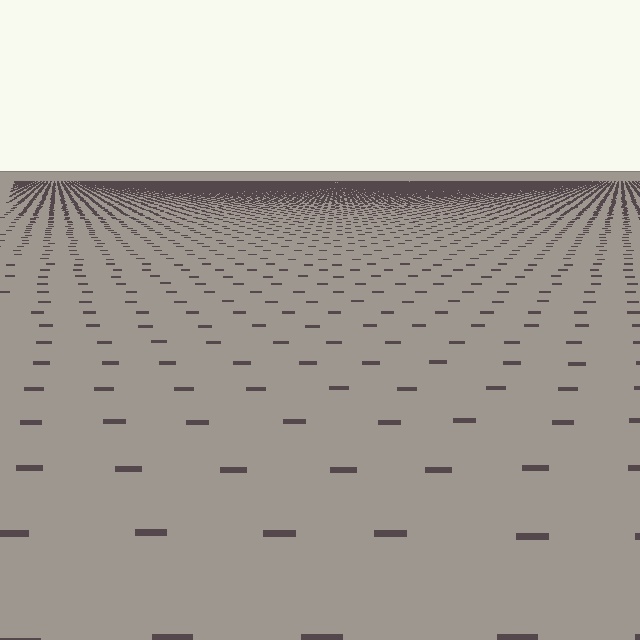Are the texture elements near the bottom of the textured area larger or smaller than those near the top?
Larger. Near the bottom, elements are closer to the viewer and appear at a bigger on-screen size.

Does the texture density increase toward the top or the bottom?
Density increases toward the top.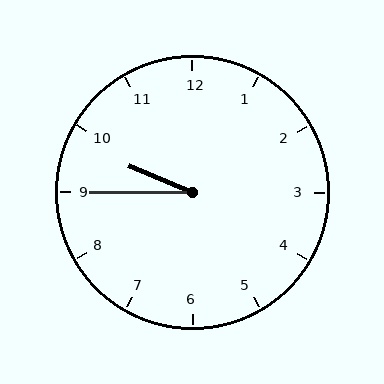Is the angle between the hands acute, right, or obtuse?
It is acute.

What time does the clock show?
9:45.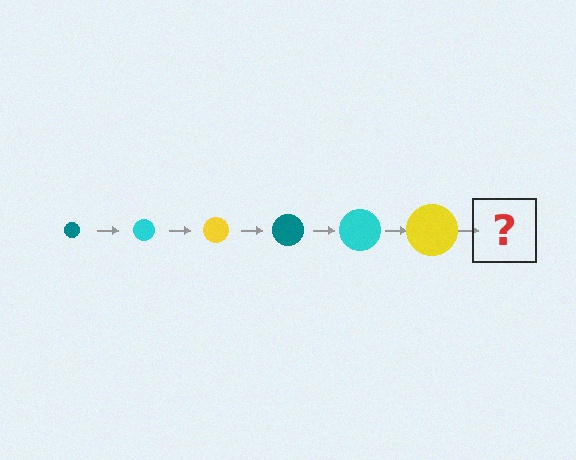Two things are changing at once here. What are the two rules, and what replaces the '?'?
The two rules are that the circle grows larger each step and the color cycles through teal, cyan, and yellow. The '?' should be a teal circle, larger than the previous one.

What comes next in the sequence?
The next element should be a teal circle, larger than the previous one.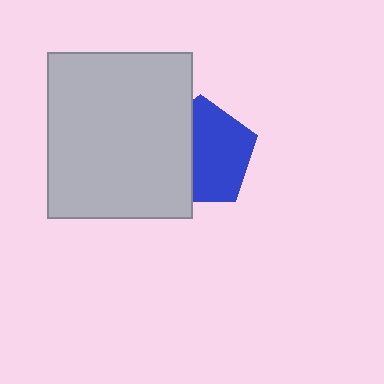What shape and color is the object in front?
The object in front is a light gray rectangle.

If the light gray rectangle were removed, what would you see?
You would see the complete blue pentagon.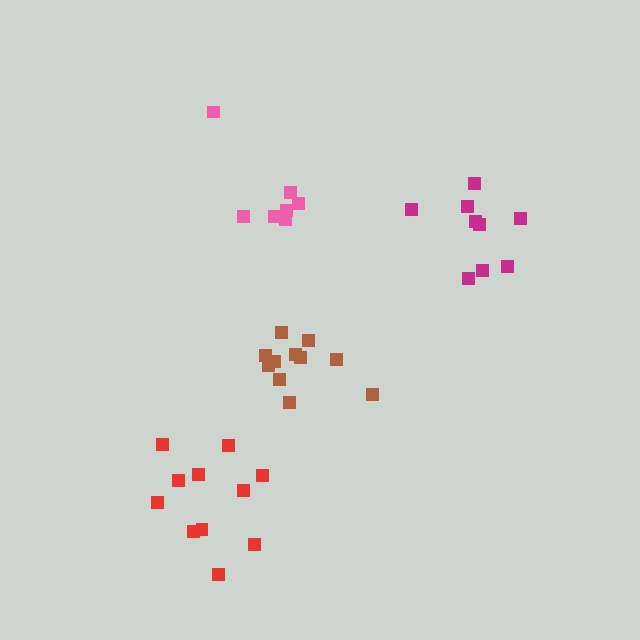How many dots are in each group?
Group 1: 11 dots, Group 2: 11 dots, Group 3: 9 dots, Group 4: 7 dots (38 total).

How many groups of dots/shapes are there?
There are 4 groups.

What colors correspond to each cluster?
The clusters are colored: red, brown, magenta, pink.